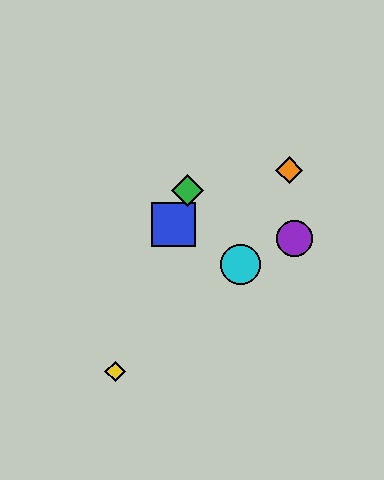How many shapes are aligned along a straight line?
4 shapes (the red circle, the blue square, the green diamond, the yellow diamond) are aligned along a straight line.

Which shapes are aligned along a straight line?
The red circle, the blue square, the green diamond, the yellow diamond are aligned along a straight line.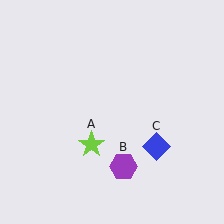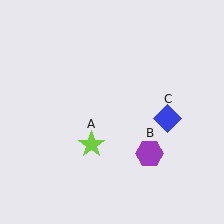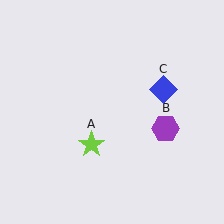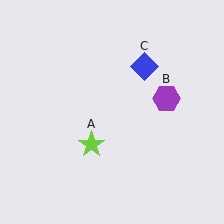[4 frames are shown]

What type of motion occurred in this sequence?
The purple hexagon (object B), blue diamond (object C) rotated counterclockwise around the center of the scene.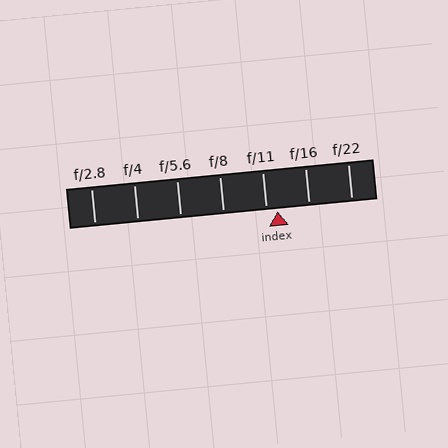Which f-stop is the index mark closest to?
The index mark is closest to f/11.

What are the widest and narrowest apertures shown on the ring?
The widest aperture shown is f/2.8 and the narrowest is f/22.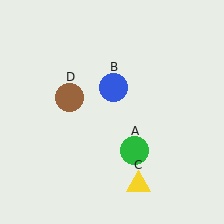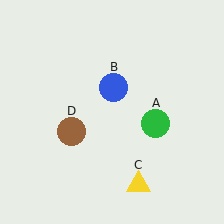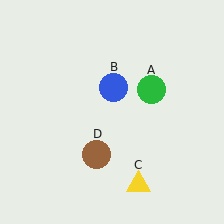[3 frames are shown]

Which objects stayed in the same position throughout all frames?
Blue circle (object B) and yellow triangle (object C) remained stationary.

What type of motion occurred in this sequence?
The green circle (object A), brown circle (object D) rotated counterclockwise around the center of the scene.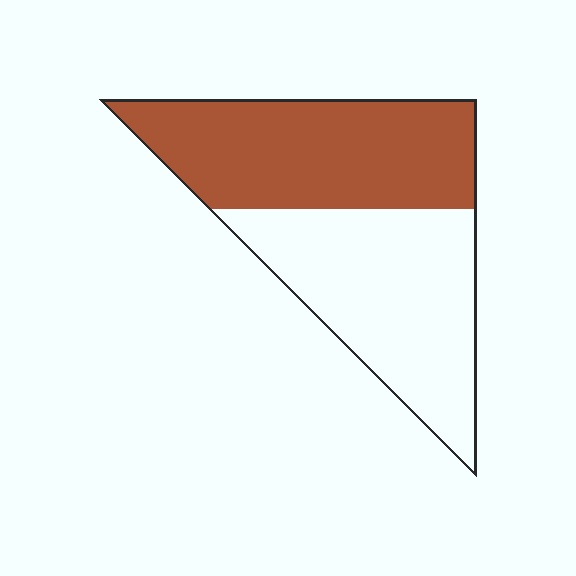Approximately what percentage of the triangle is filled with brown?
Approximately 50%.